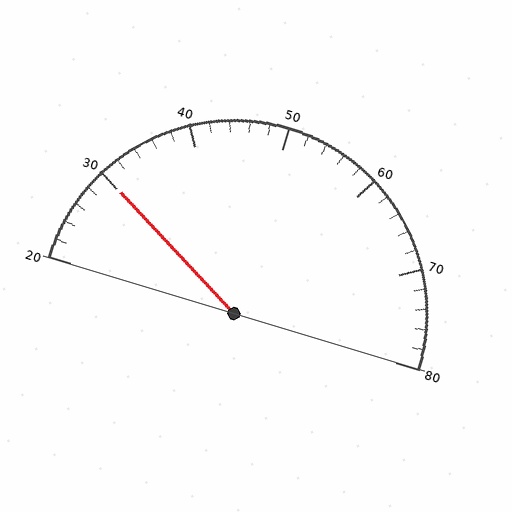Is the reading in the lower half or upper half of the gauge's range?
The reading is in the lower half of the range (20 to 80).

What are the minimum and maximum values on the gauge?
The gauge ranges from 20 to 80.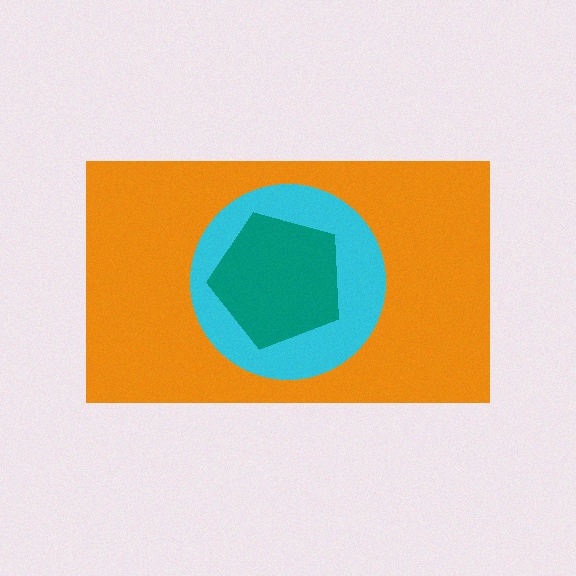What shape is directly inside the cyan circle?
The teal pentagon.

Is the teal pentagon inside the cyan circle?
Yes.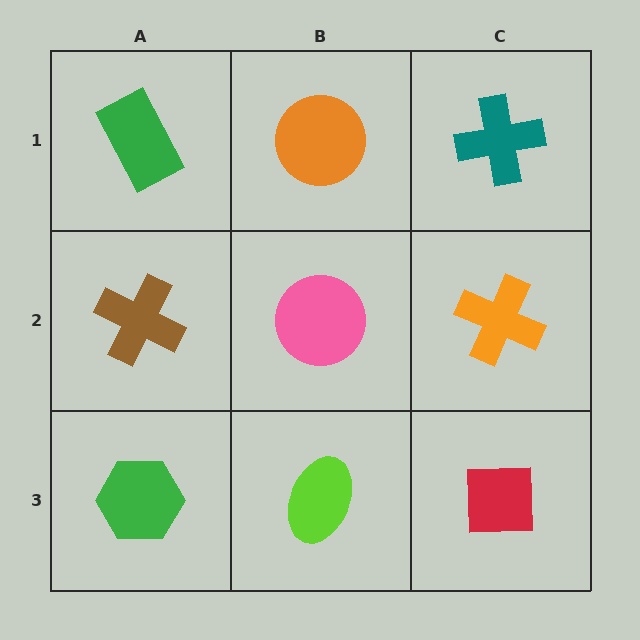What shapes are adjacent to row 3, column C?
An orange cross (row 2, column C), a lime ellipse (row 3, column B).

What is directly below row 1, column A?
A brown cross.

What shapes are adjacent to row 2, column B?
An orange circle (row 1, column B), a lime ellipse (row 3, column B), a brown cross (row 2, column A), an orange cross (row 2, column C).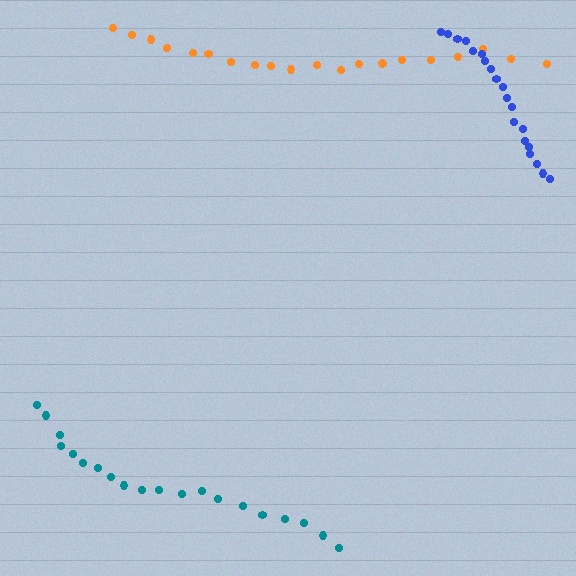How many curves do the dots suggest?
There are 3 distinct paths.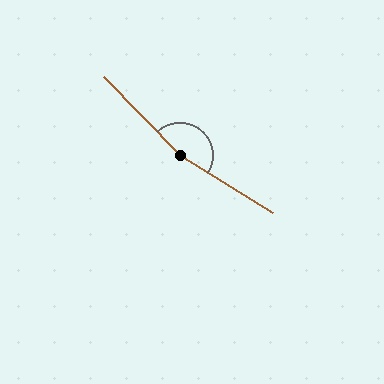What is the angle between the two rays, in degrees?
Approximately 166 degrees.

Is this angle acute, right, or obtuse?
It is obtuse.